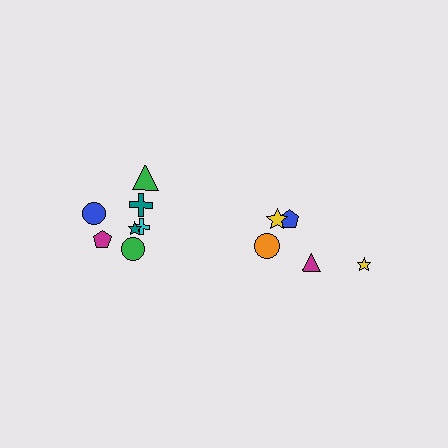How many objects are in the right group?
There are 5 objects.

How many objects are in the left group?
There are 7 objects.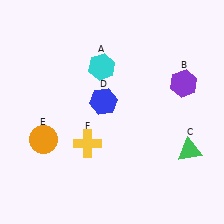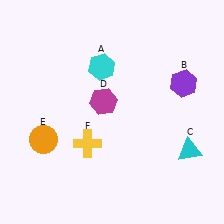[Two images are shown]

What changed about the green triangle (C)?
In Image 1, C is green. In Image 2, it changed to cyan.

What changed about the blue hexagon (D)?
In Image 1, D is blue. In Image 2, it changed to magenta.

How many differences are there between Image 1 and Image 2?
There are 2 differences between the two images.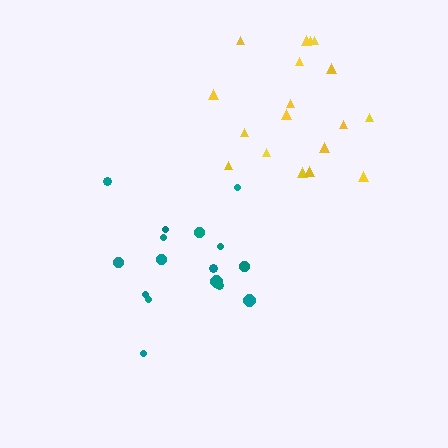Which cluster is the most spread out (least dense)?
Teal.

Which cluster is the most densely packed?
Yellow.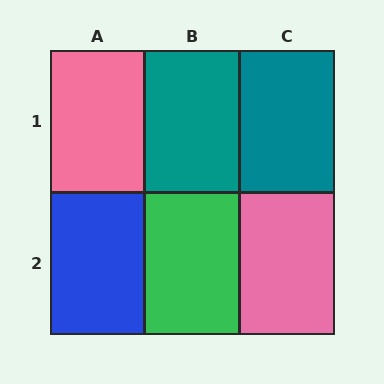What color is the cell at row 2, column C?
Pink.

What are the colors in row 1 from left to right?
Pink, teal, teal.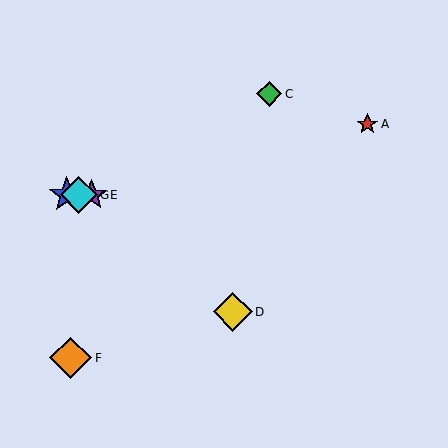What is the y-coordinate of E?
Object E is at y≈195.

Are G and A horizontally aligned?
No, G is at y≈195 and A is at y≈124.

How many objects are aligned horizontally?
3 objects (B, E, G) are aligned horizontally.